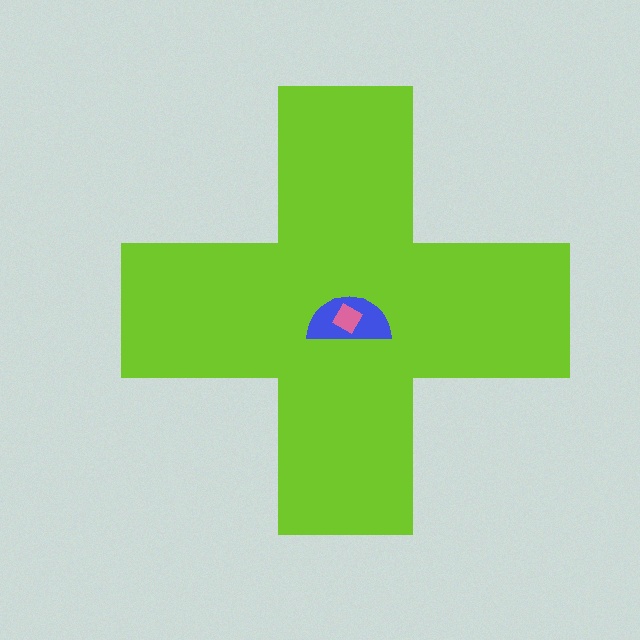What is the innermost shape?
The pink diamond.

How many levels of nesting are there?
3.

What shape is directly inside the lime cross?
The blue semicircle.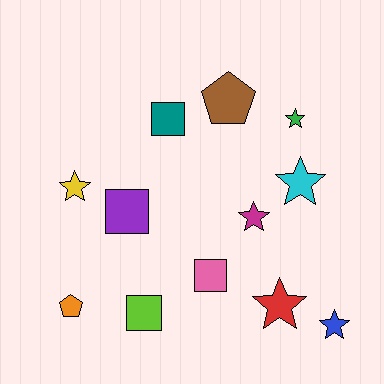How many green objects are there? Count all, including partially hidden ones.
There is 1 green object.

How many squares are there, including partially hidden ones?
There are 4 squares.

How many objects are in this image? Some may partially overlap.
There are 12 objects.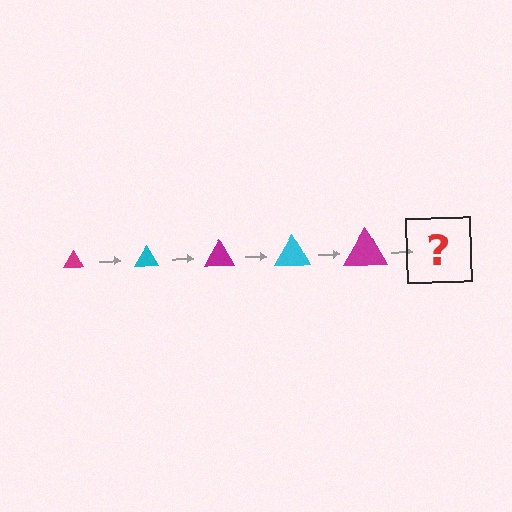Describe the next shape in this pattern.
It should be a cyan triangle, larger than the previous one.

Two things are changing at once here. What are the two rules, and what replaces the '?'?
The two rules are that the triangle grows larger each step and the color cycles through magenta and cyan. The '?' should be a cyan triangle, larger than the previous one.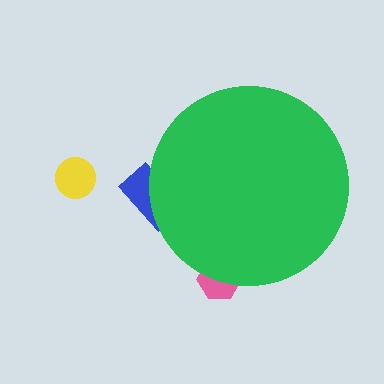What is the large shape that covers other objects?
A green circle.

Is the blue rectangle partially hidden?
Yes, the blue rectangle is partially hidden behind the green circle.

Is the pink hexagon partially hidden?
Yes, the pink hexagon is partially hidden behind the green circle.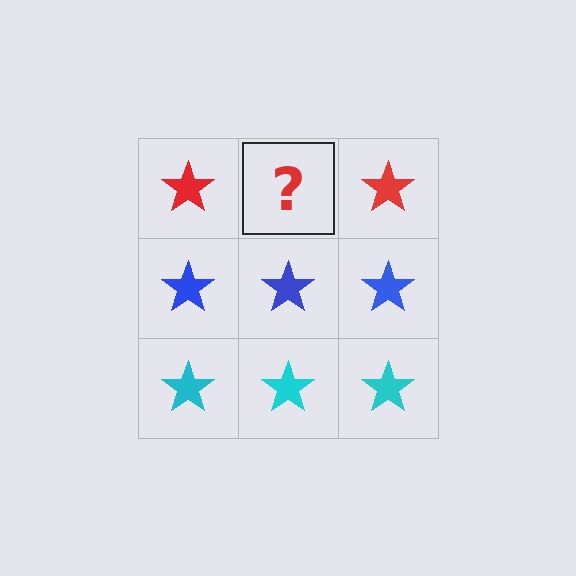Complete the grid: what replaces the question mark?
The question mark should be replaced with a red star.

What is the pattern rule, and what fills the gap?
The rule is that each row has a consistent color. The gap should be filled with a red star.